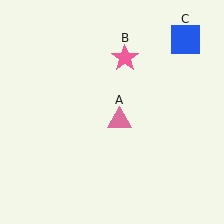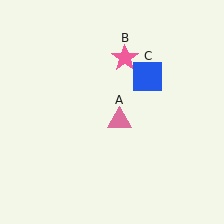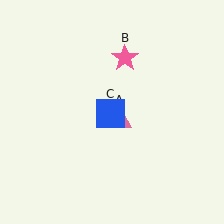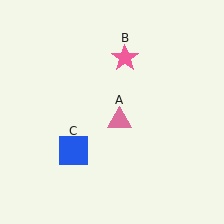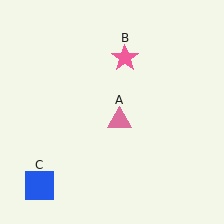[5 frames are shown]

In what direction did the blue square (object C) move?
The blue square (object C) moved down and to the left.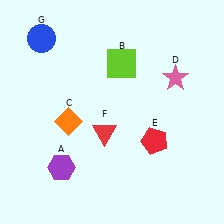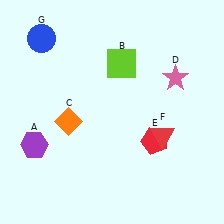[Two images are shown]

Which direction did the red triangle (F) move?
The red triangle (F) moved right.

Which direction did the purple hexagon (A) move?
The purple hexagon (A) moved left.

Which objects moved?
The objects that moved are: the purple hexagon (A), the red triangle (F).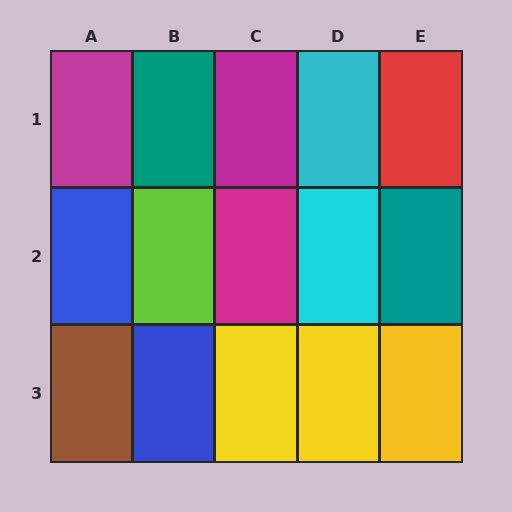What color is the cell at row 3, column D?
Yellow.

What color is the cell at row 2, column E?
Teal.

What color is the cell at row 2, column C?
Magenta.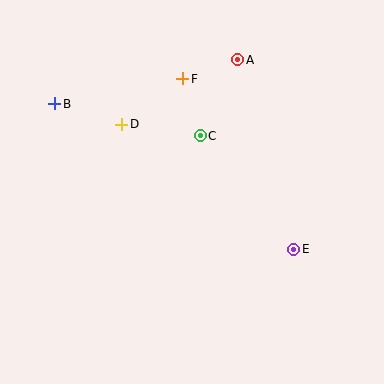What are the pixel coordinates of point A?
Point A is at (238, 60).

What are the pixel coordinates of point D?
Point D is at (122, 124).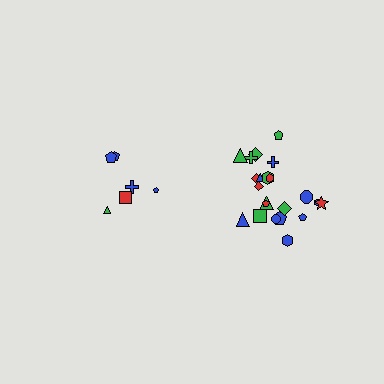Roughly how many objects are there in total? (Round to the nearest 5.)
Roughly 30 objects in total.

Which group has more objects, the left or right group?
The right group.